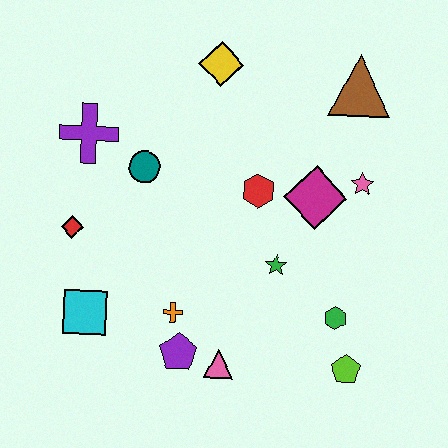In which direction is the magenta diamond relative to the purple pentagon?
The magenta diamond is above the purple pentagon.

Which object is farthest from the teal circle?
The lime pentagon is farthest from the teal circle.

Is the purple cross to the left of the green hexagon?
Yes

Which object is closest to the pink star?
The magenta diamond is closest to the pink star.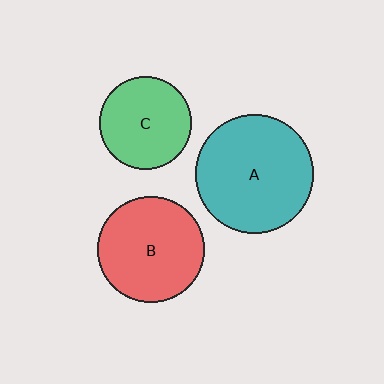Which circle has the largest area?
Circle A (teal).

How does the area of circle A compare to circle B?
Approximately 1.2 times.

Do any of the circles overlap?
No, none of the circles overlap.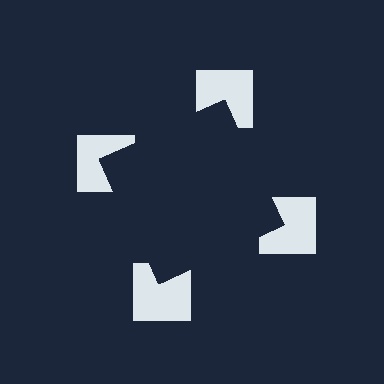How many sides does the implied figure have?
4 sides.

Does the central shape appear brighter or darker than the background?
It typically appears slightly darker than the background, even though no actual brightness change is drawn.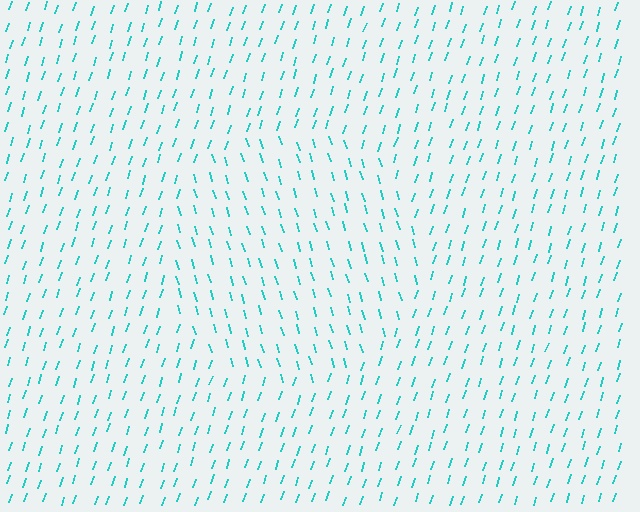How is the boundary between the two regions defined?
The boundary is defined purely by a change in line orientation (approximately 35 degrees difference). All lines are the same color and thickness.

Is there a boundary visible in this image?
Yes, there is a texture boundary formed by a change in line orientation.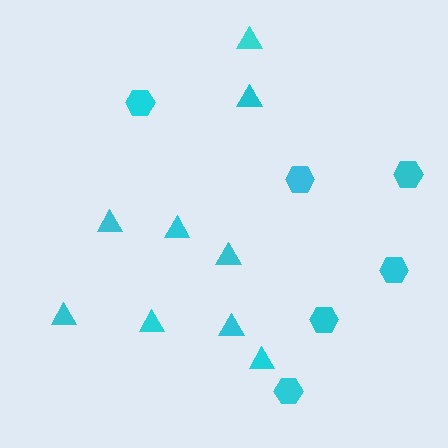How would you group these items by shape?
There are 2 groups: one group of triangles (9) and one group of hexagons (6).